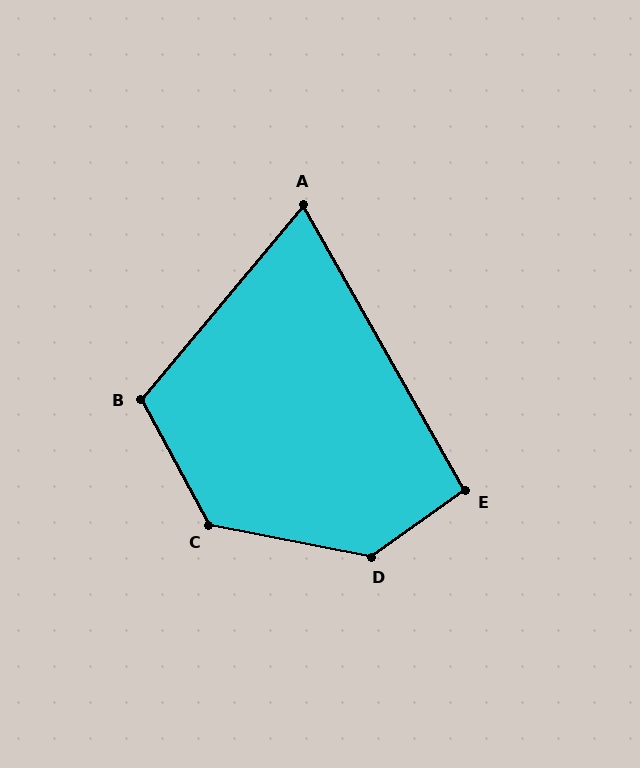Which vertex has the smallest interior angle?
A, at approximately 69 degrees.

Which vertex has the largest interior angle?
D, at approximately 134 degrees.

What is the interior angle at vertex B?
Approximately 112 degrees (obtuse).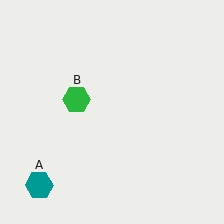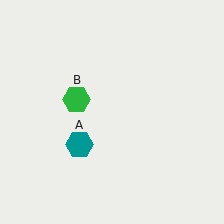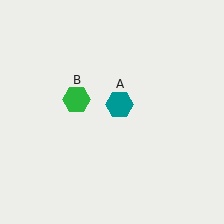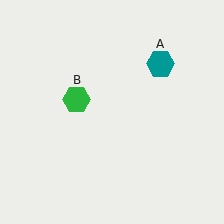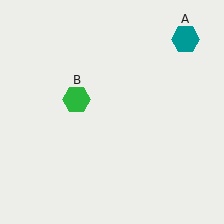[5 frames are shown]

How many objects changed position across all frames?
1 object changed position: teal hexagon (object A).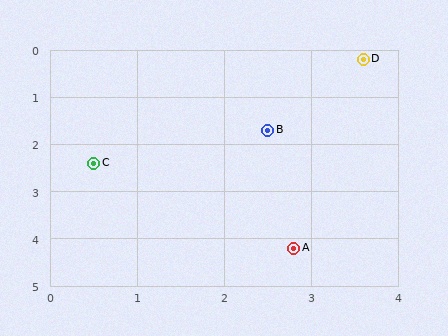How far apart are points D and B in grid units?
Points D and B are about 1.9 grid units apart.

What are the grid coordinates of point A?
Point A is at approximately (2.8, 4.2).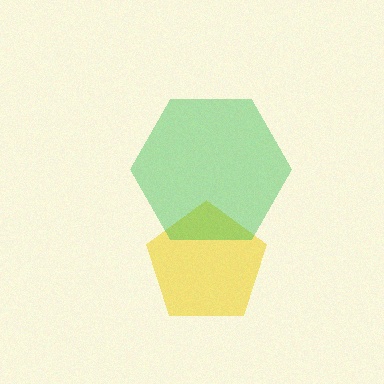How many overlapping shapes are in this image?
There are 2 overlapping shapes in the image.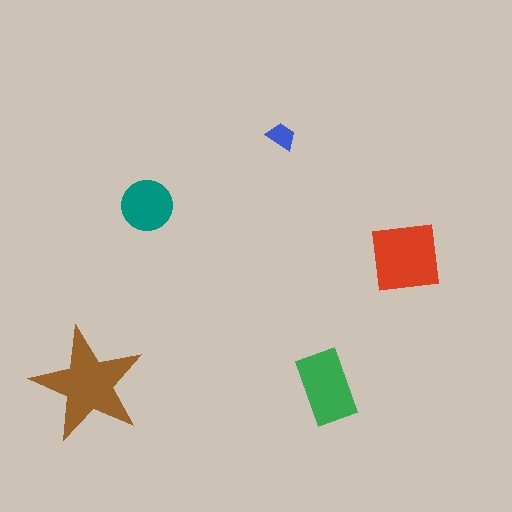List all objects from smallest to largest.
The blue trapezoid, the teal circle, the green rectangle, the red square, the brown star.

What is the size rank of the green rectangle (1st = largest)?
3rd.